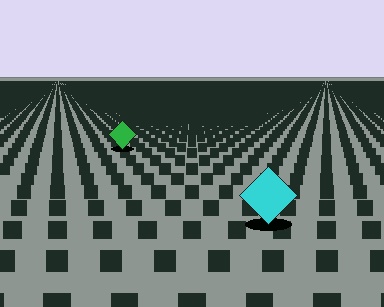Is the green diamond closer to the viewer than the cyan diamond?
No. The cyan diamond is closer — you can tell from the texture gradient: the ground texture is coarser near it.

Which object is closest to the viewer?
The cyan diamond is closest. The texture marks near it are larger and more spread out.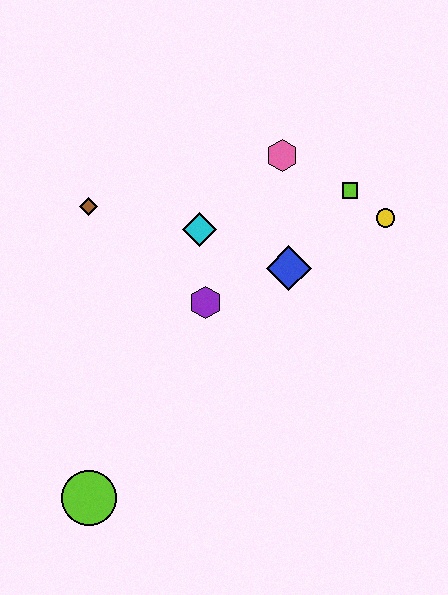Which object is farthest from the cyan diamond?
The lime circle is farthest from the cyan diamond.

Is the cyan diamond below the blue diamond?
No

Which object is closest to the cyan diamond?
The purple hexagon is closest to the cyan diamond.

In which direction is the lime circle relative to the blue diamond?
The lime circle is below the blue diamond.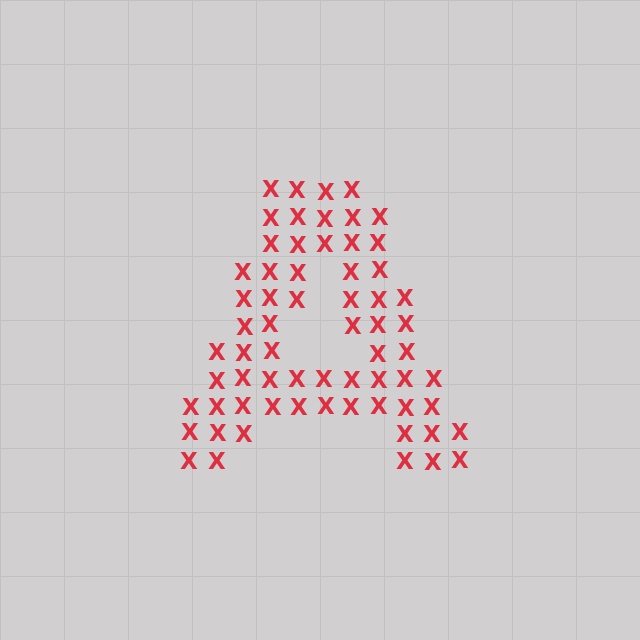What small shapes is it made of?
It is made of small letter X's.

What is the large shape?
The large shape is the letter A.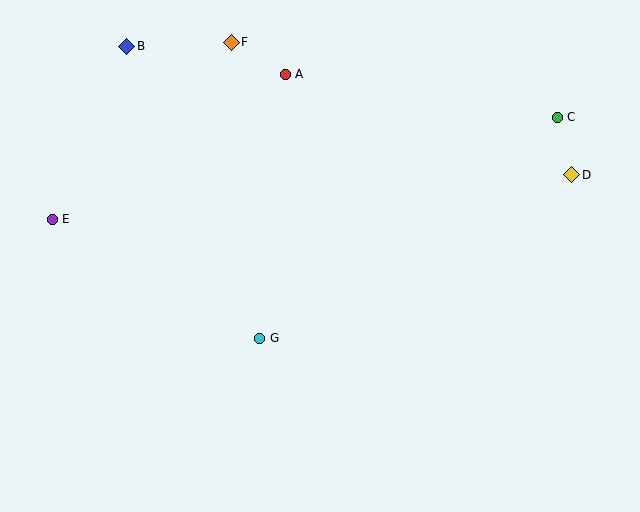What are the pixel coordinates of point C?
Point C is at (557, 117).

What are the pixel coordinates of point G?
Point G is at (260, 338).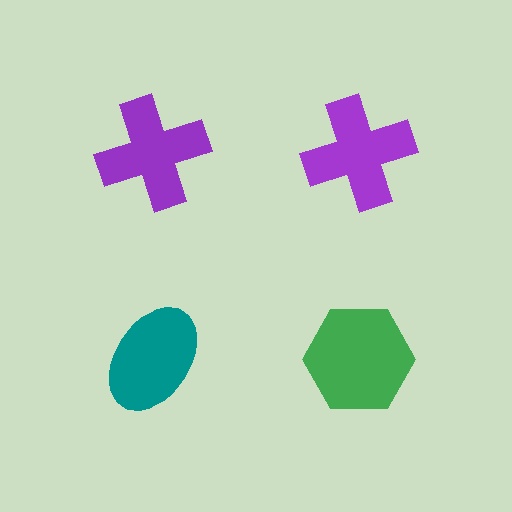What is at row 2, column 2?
A green hexagon.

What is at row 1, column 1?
A purple cross.